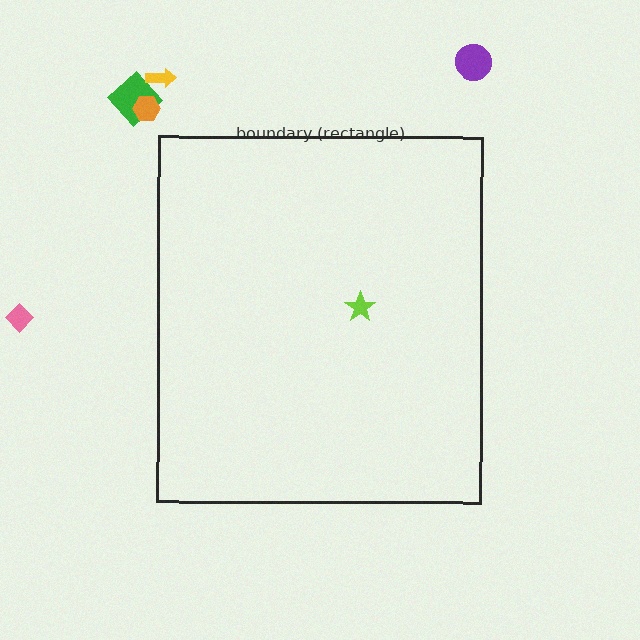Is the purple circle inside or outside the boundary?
Outside.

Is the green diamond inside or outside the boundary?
Outside.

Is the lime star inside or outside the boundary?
Inside.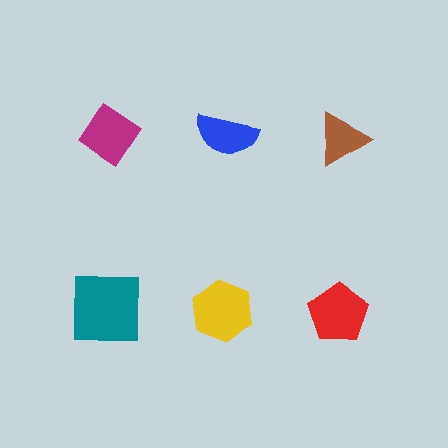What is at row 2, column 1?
A teal square.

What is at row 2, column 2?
A yellow hexagon.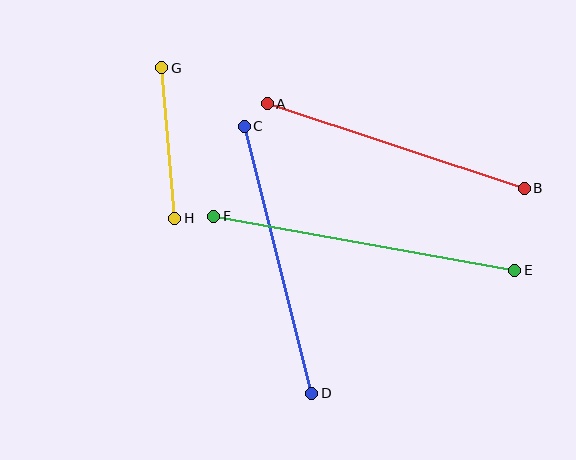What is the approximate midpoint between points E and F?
The midpoint is at approximately (364, 243) pixels.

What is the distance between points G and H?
The distance is approximately 151 pixels.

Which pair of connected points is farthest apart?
Points E and F are farthest apart.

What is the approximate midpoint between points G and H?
The midpoint is at approximately (168, 143) pixels.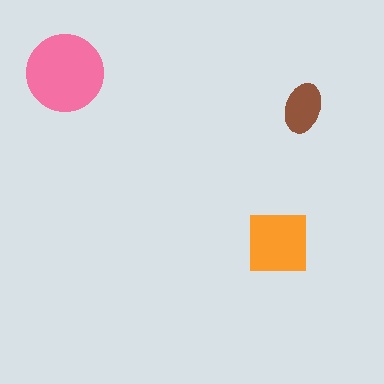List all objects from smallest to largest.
The brown ellipse, the orange square, the pink circle.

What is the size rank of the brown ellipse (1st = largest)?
3rd.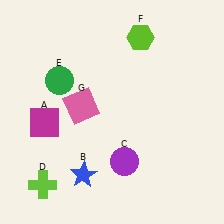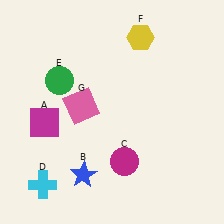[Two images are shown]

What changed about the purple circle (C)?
In Image 1, C is purple. In Image 2, it changed to magenta.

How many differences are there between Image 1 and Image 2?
There are 3 differences between the two images.